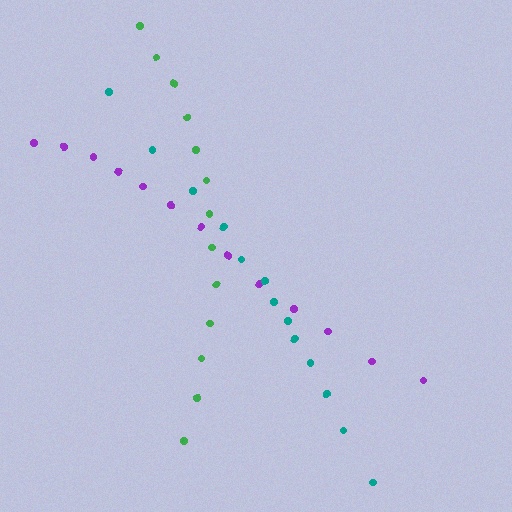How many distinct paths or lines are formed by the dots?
There are 3 distinct paths.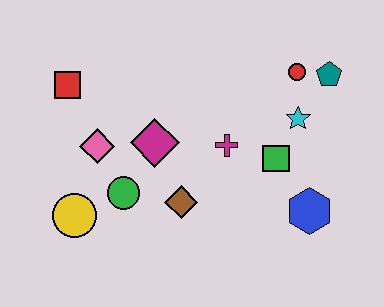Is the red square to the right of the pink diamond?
No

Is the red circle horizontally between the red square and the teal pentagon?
Yes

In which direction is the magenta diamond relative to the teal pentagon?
The magenta diamond is to the left of the teal pentagon.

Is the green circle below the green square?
Yes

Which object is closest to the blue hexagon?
The green square is closest to the blue hexagon.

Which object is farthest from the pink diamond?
The teal pentagon is farthest from the pink diamond.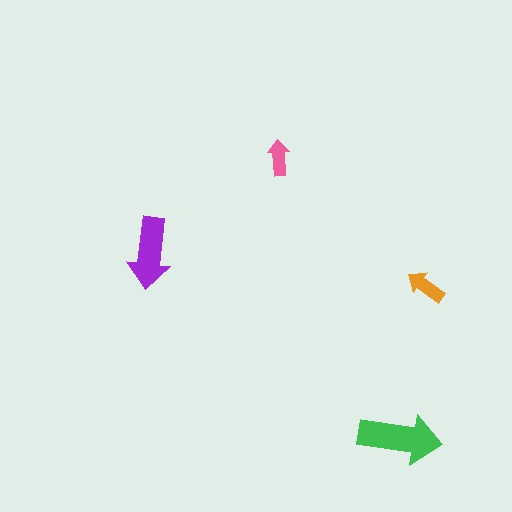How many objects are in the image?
There are 4 objects in the image.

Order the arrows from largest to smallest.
the green one, the purple one, the orange one, the pink one.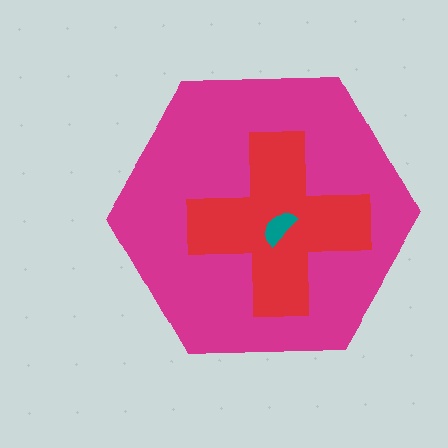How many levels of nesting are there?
3.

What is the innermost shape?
The teal semicircle.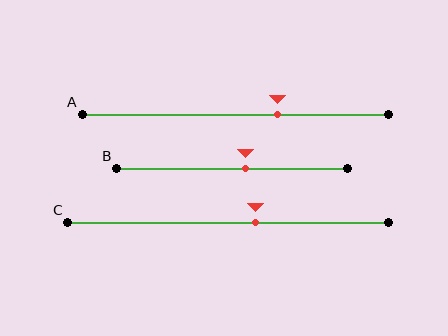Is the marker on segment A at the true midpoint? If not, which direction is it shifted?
No, the marker on segment A is shifted to the right by about 14% of the segment length.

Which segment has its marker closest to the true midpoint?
Segment B has its marker closest to the true midpoint.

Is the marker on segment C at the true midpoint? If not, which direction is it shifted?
No, the marker on segment C is shifted to the right by about 9% of the segment length.